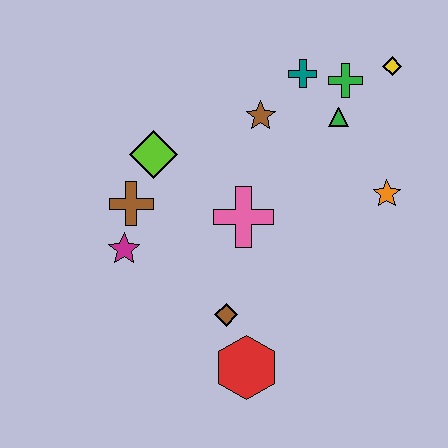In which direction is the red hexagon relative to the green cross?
The red hexagon is below the green cross.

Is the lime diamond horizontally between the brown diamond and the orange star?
No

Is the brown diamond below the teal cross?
Yes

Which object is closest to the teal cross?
The green cross is closest to the teal cross.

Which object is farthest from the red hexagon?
The yellow diamond is farthest from the red hexagon.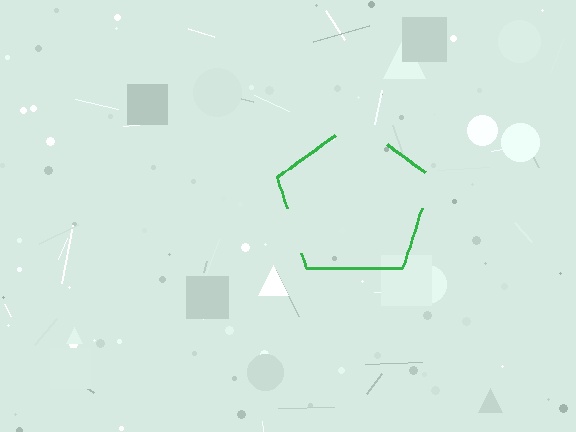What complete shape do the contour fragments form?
The contour fragments form a pentagon.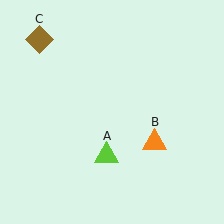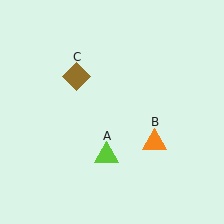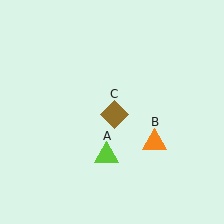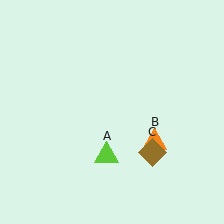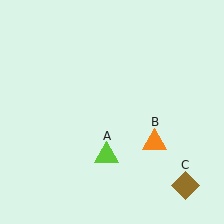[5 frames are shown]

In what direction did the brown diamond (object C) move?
The brown diamond (object C) moved down and to the right.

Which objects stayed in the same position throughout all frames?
Lime triangle (object A) and orange triangle (object B) remained stationary.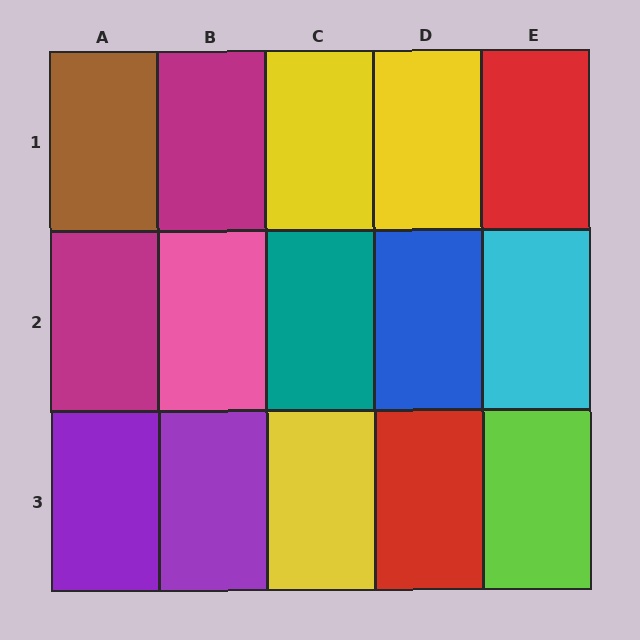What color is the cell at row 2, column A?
Magenta.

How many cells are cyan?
1 cell is cyan.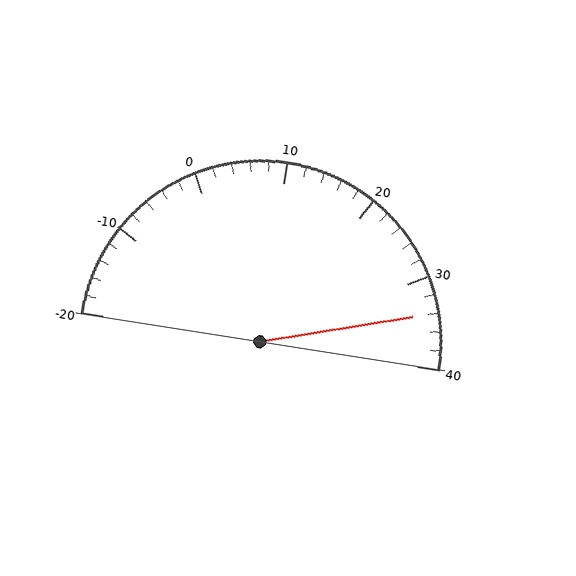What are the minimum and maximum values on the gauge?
The gauge ranges from -20 to 40.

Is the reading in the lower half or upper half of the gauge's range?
The reading is in the upper half of the range (-20 to 40).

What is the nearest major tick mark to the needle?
The nearest major tick mark is 30.